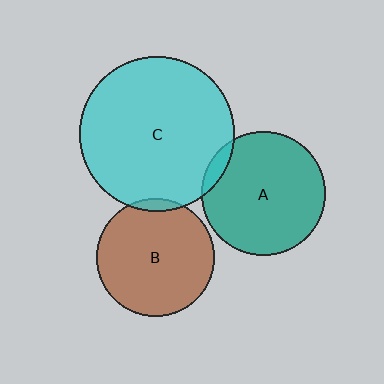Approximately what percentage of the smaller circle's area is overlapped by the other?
Approximately 5%.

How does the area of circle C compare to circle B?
Approximately 1.7 times.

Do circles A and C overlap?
Yes.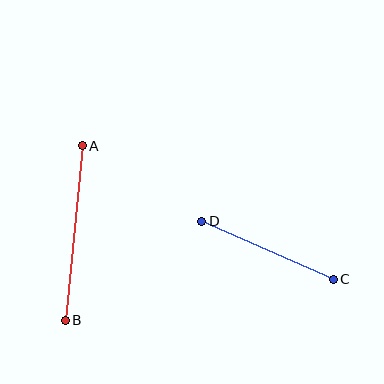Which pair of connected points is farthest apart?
Points A and B are farthest apart.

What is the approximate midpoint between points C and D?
The midpoint is at approximately (268, 250) pixels.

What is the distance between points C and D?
The distance is approximately 144 pixels.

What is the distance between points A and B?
The distance is approximately 175 pixels.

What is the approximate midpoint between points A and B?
The midpoint is at approximately (74, 233) pixels.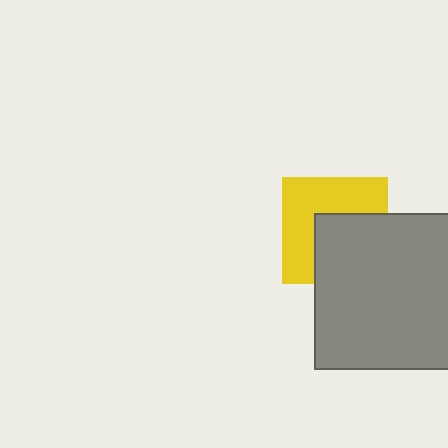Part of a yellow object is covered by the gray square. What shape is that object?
It is a square.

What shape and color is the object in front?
The object in front is a gray square.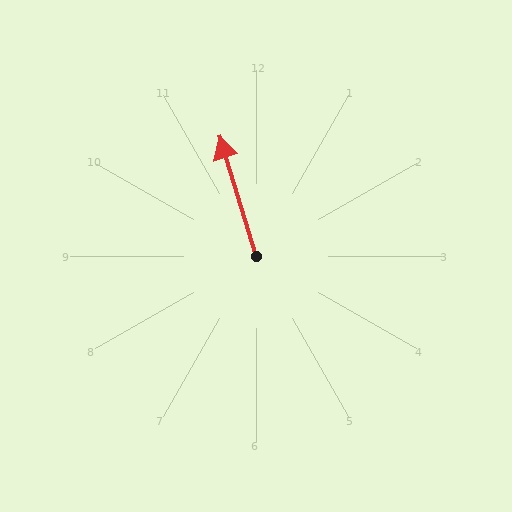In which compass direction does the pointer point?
North.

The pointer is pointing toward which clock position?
Roughly 11 o'clock.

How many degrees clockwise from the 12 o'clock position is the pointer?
Approximately 343 degrees.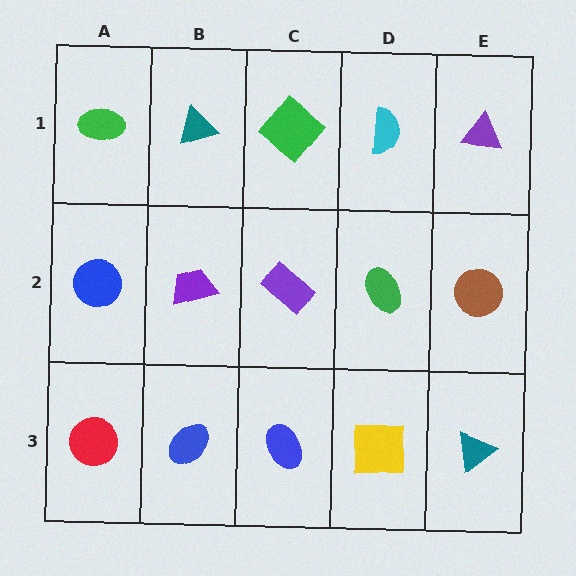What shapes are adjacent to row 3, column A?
A blue circle (row 2, column A), a blue ellipse (row 3, column B).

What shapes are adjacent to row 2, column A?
A green ellipse (row 1, column A), a red circle (row 3, column A), a purple trapezoid (row 2, column B).